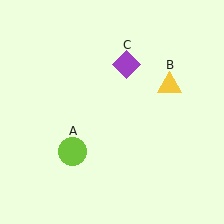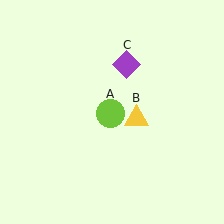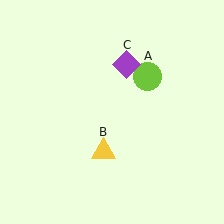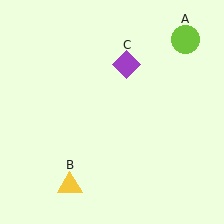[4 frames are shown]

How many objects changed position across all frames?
2 objects changed position: lime circle (object A), yellow triangle (object B).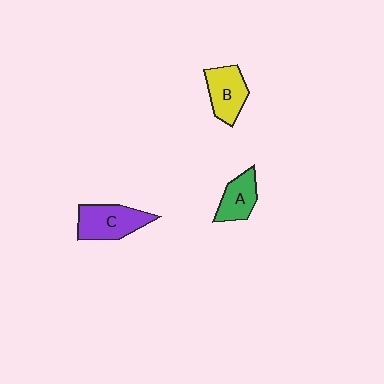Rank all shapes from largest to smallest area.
From largest to smallest: C (purple), B (yellow), A (green).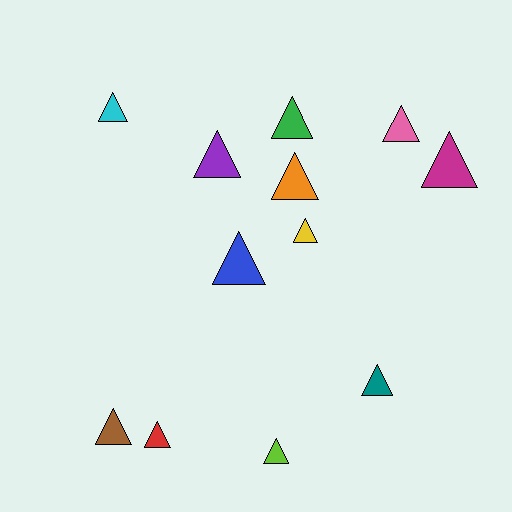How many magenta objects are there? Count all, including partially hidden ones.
There is 1 magenta object.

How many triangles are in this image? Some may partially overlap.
There are 12 triangles.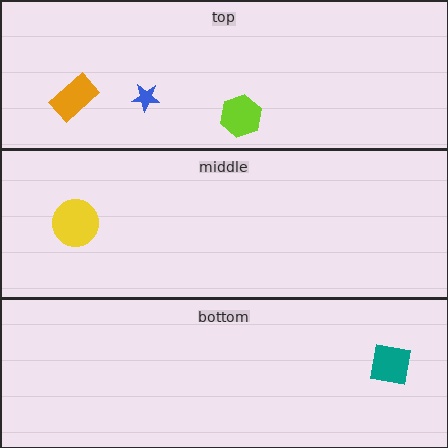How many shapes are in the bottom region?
1.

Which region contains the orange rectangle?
The top region.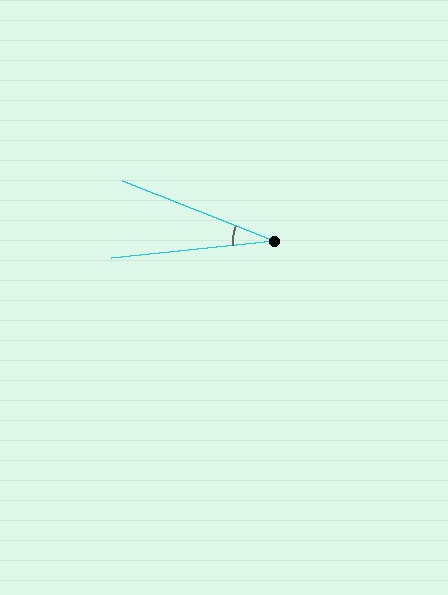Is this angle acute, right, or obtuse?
It is acute.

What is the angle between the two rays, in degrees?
Approximately 28 degrees.